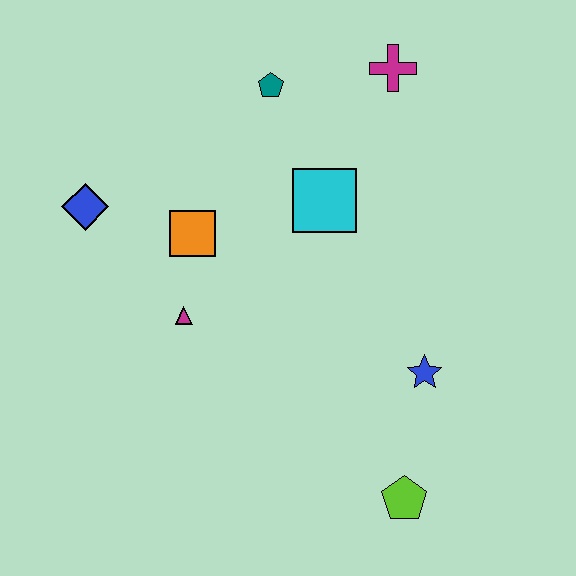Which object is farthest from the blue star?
The blue diamond is farthest from the blue star.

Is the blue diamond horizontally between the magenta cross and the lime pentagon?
No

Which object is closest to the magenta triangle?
The orange square is closest to the magenta triangle.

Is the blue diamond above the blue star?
Yes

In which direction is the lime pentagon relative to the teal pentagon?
The lime pentagon is below the teal pentagon.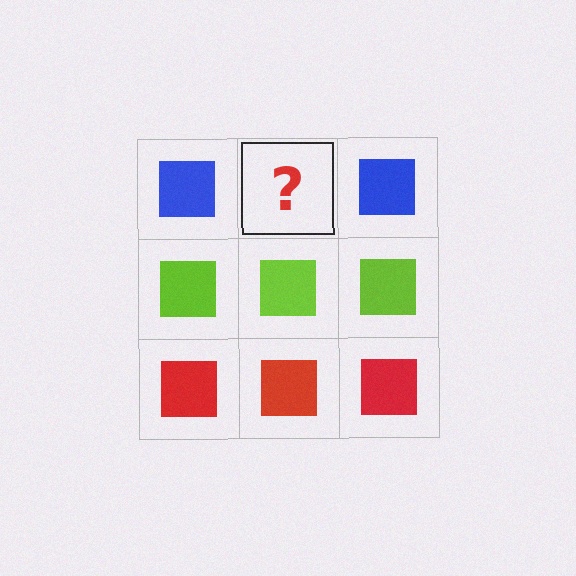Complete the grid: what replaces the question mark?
The question mark should be replaced with a blue square.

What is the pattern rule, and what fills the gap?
The rule is that each row has a consistent color. The gap should be filled with a blue square.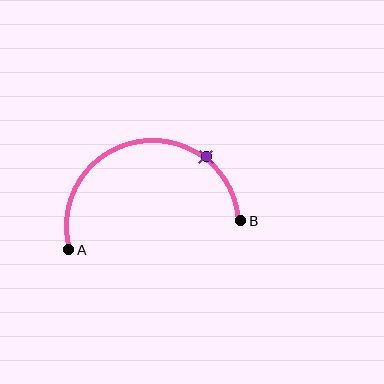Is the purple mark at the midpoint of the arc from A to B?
No. The purple mark lies on the arc but is closer to endpoint B. The arc midpoint would be at the point on the curve equidistant along the arc from both A and B.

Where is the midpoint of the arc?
The arc midpoint is the point on the curve farthest from the straight line joining A and B. It sits above that line.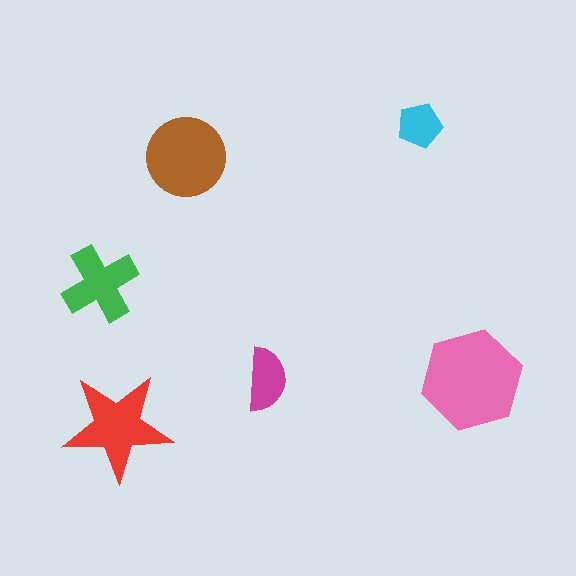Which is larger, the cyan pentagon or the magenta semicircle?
The magenta semicircle.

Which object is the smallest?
The cyan pentagon.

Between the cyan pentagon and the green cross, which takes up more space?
The green cross.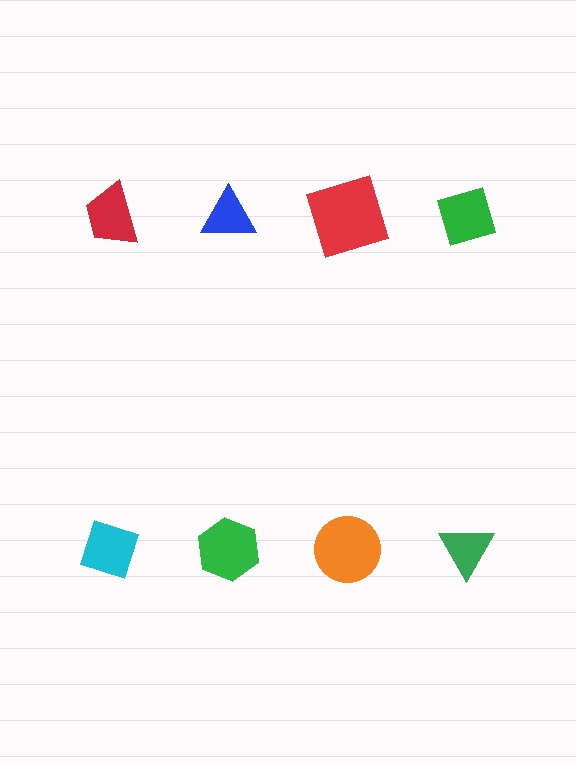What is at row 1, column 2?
A blue triangle.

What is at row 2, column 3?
An orange circle.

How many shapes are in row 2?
4 shapes.